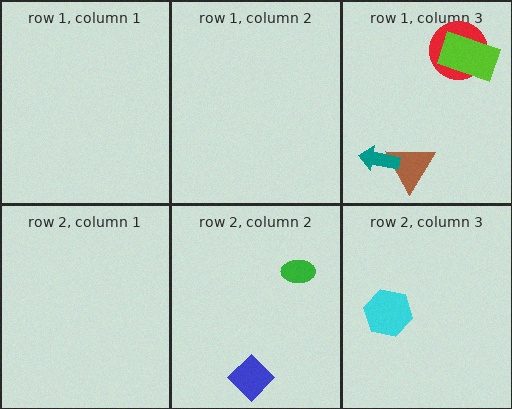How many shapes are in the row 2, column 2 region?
2.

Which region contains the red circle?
The row 1, column 3 region.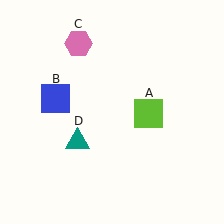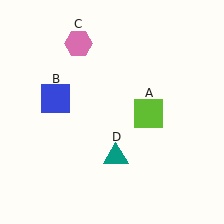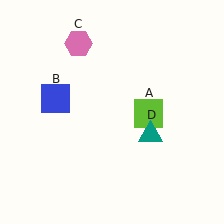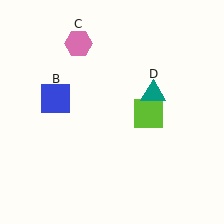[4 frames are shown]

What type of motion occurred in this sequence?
The teal triangle (object D) rotated counterclockwise around the center of the scene.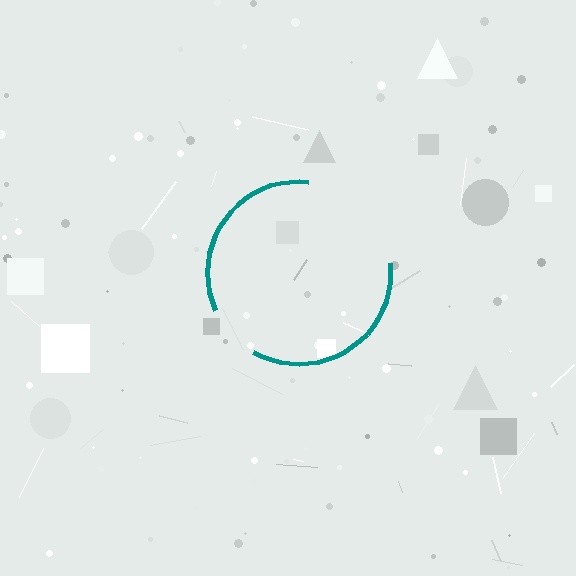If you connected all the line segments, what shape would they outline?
They would outline a circle.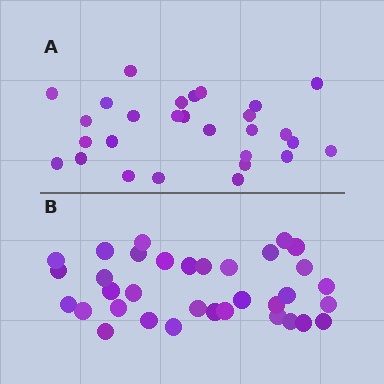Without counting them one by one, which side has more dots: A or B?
Region B (the bottom region) has more dots.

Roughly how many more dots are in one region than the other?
Region B has about 6 more dots than region A.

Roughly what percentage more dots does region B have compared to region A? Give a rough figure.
About 20% more.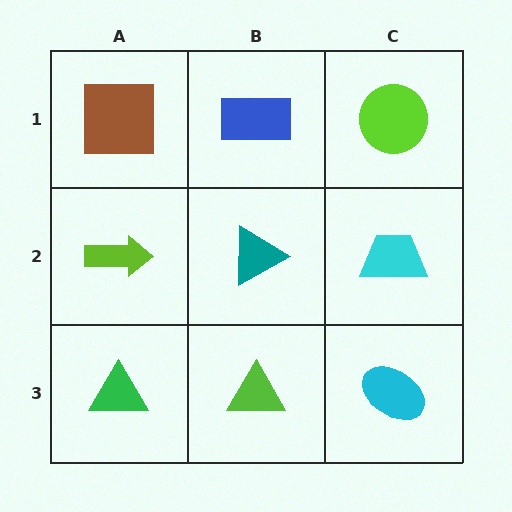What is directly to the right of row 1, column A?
A blue rectangle.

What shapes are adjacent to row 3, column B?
A teal triangle (row 2, column B), a green triangle (row 3, column A), a cyan ellipse (row 3, column C).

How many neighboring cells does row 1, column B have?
3.